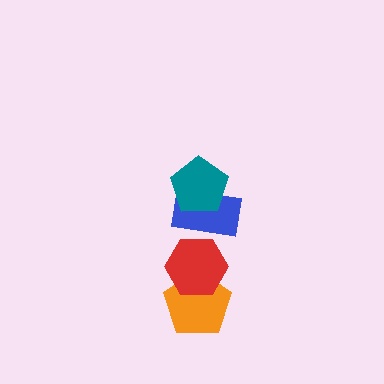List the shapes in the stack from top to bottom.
From top to bottom: the teal pentagon, the blue rectangle, the red hexagon, the orange pentagon.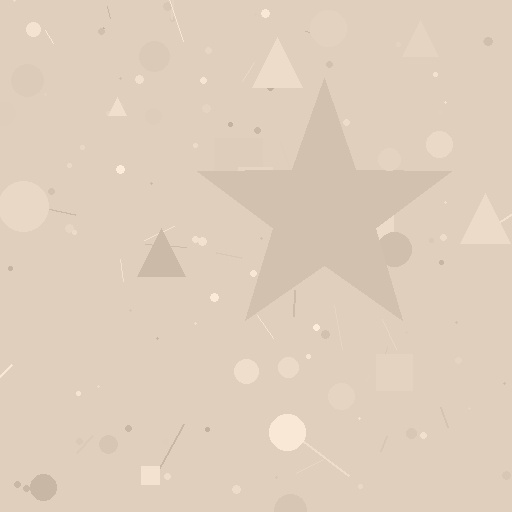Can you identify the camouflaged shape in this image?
The camouflaged shape is a star.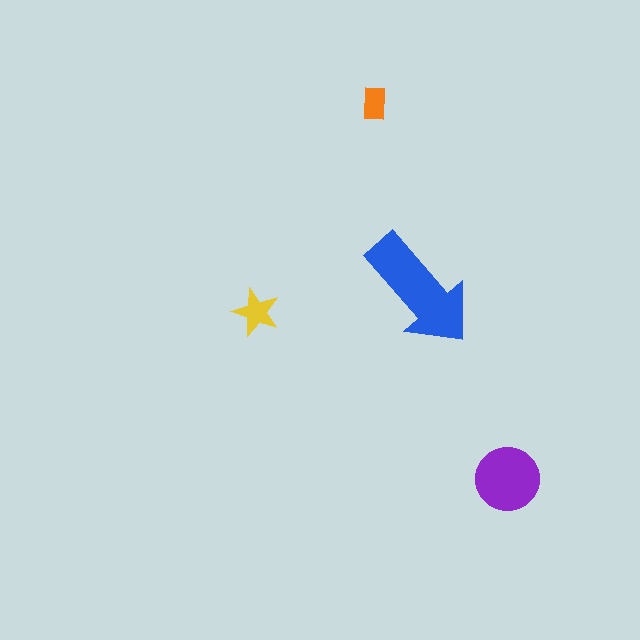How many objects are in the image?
There are 4 objects in the image.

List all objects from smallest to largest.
The orange rectangle, the yellow star, the purple circle, the blue arrow.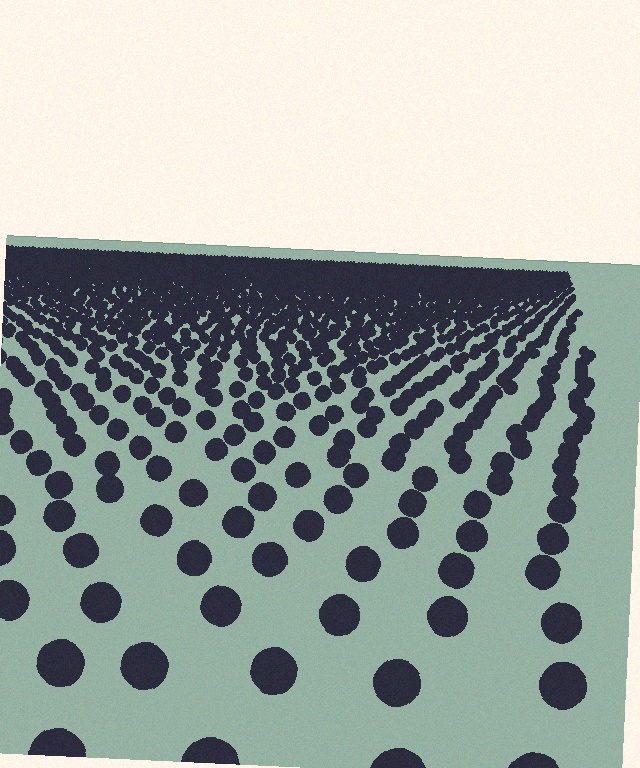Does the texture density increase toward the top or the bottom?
Density increases toward the top.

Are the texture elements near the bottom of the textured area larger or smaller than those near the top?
Larger. Near the bottom, elements are closer to the viewer and appear at a bigger on-screen size.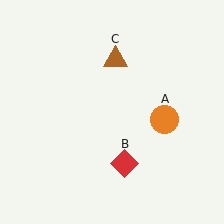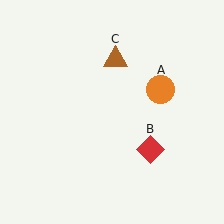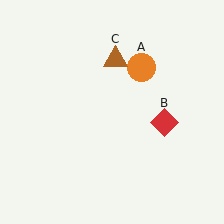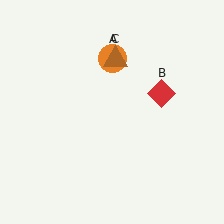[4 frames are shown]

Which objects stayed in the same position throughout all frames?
Brown triangle (object C) remained stationary.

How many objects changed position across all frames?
2 objects changed position: orange circle (object A), red diamond (object B).